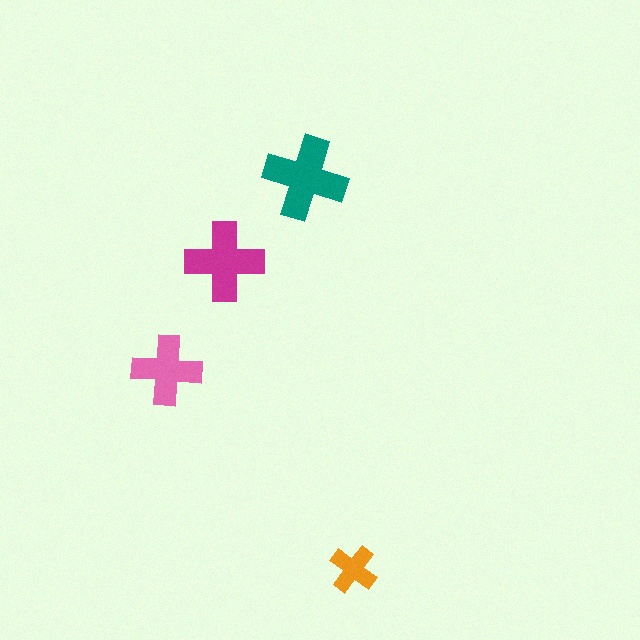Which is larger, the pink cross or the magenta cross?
The magenta one.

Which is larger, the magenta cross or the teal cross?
The teal one.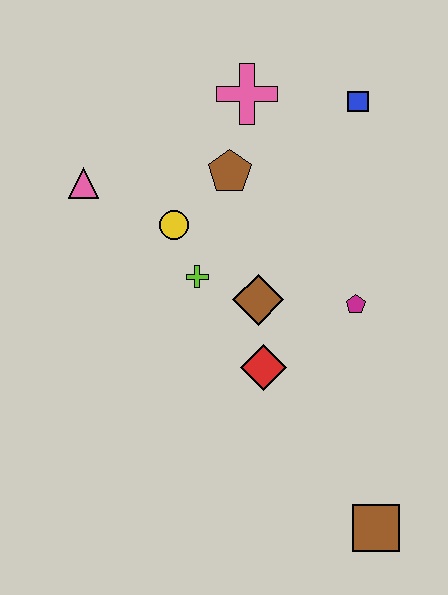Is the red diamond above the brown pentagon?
No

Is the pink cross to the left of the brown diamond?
Yes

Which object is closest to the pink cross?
The brown pentagon is closest to the pink cross.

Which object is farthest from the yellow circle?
The brown square is farthest from the yellow circle.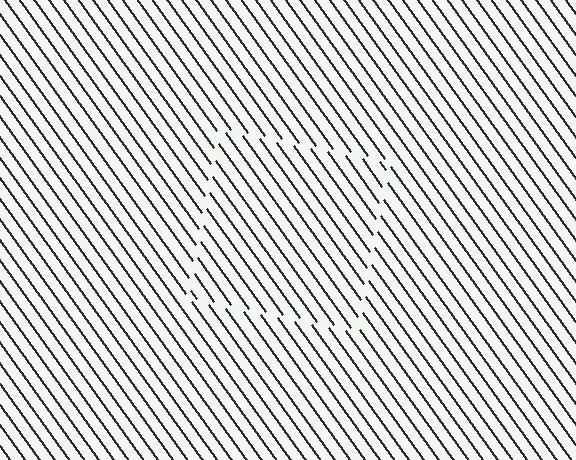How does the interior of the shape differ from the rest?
The interior of the shape contains the same grating, shifted by half a period — the contour is defined by the phase discontinuity where line-ends from the inner and outer gratings abut.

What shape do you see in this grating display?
An illusory square. The interior of the shape contains the same grating, shifted by half a period — the contour is defined by the phase discontinuity where line-ends from the inner and outer gratings abut.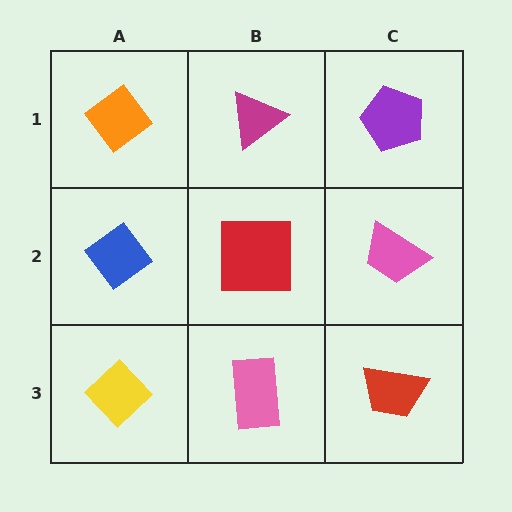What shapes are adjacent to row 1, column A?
A blue diamond (row 2, column A), a magenta triangle (row 1, column B).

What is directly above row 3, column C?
A pink trapezoid.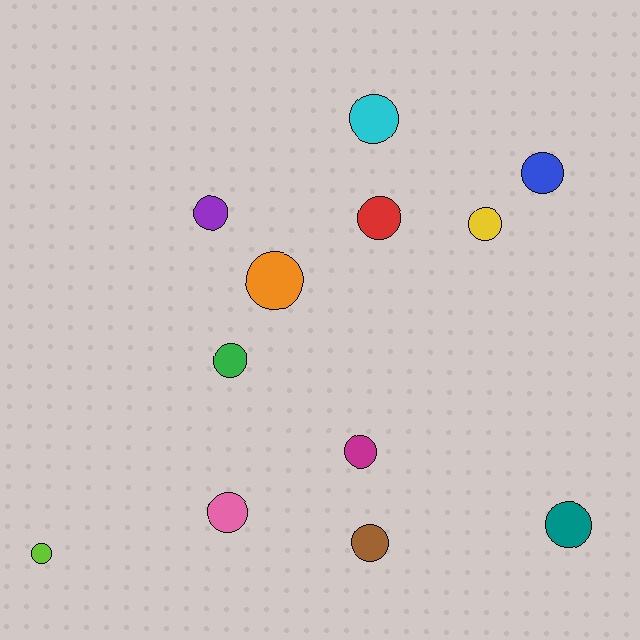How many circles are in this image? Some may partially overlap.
There are 12 circles.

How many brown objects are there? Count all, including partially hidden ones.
There is 1 brown object.